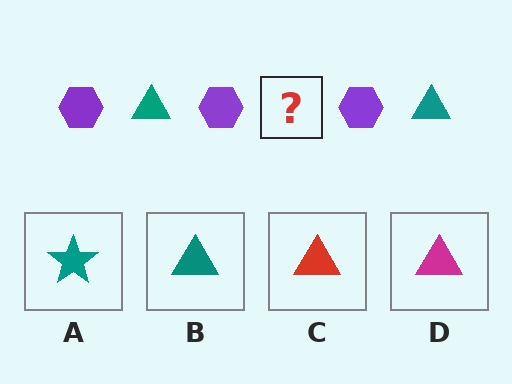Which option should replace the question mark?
Option B.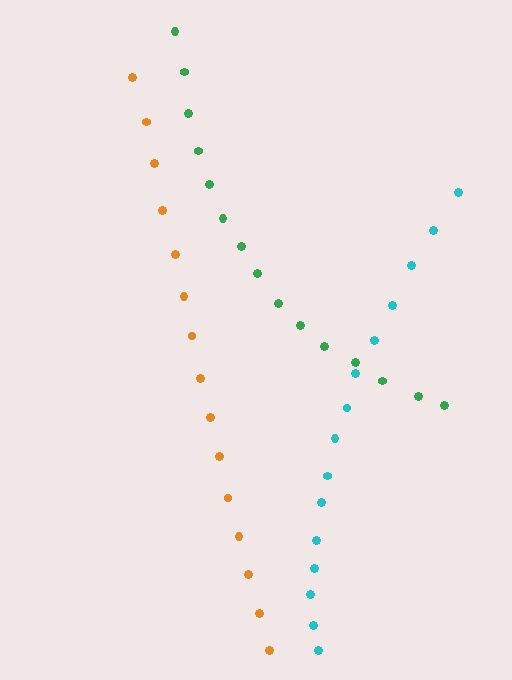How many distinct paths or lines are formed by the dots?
There are 3 distinct paths.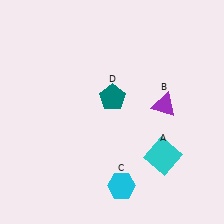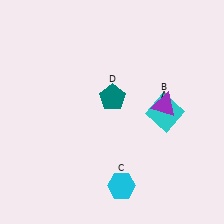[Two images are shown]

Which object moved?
The cyan square (A) moved up.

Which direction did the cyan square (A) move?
The cyan square (A) moved up.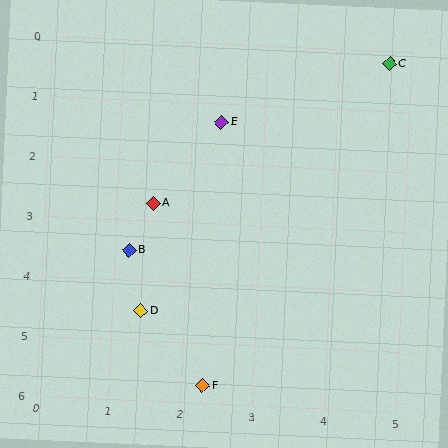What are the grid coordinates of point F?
Point F is at approximately (2.3, 5.7).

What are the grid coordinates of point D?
Point D is at approximately (1.4, 4.5).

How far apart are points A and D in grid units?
Points A and D are about 1.8 grid units apart.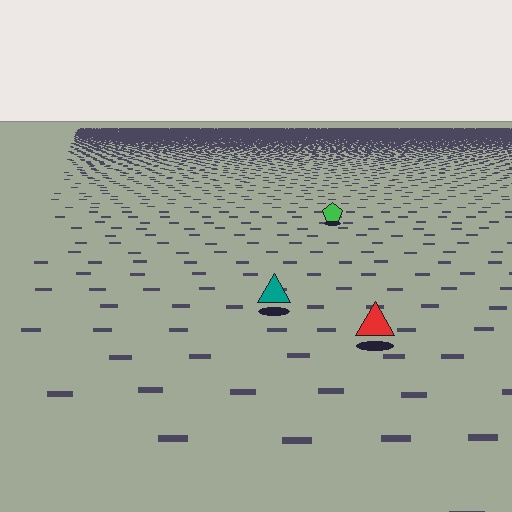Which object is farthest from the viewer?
The green pentagon is farthest from the viewer. It appears smaller and the ground texture around it is denser.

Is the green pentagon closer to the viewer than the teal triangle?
No. The teal triangle is closer — you can tell from the texture gradient: the ground texture is coarser near it.